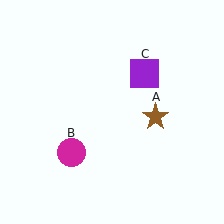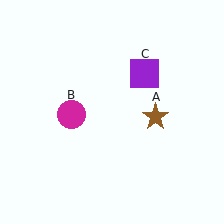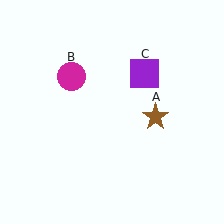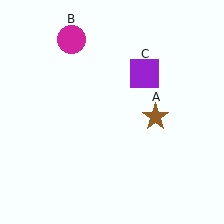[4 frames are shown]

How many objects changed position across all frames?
1 object changed position: magenta circle (object B).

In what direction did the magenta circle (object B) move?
The magenta circle (object B) moved up.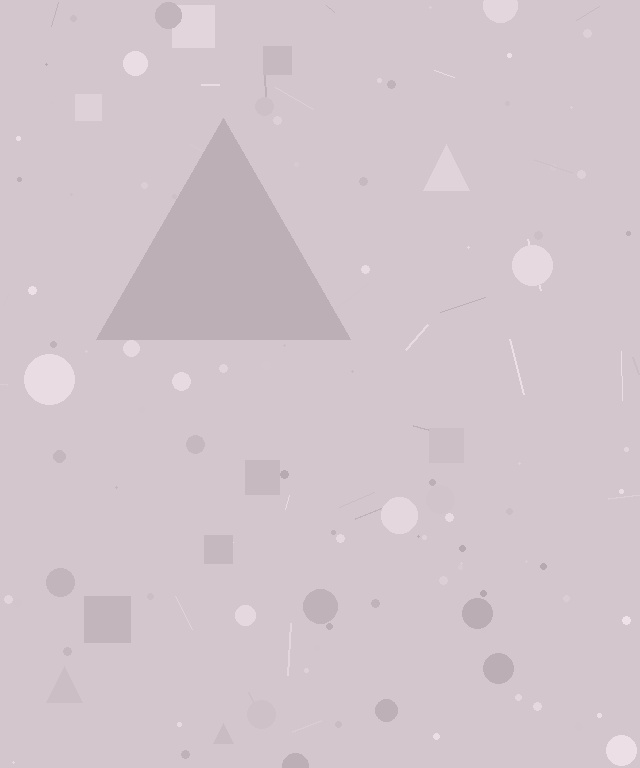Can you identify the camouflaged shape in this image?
The camouflaged shape is a triangle.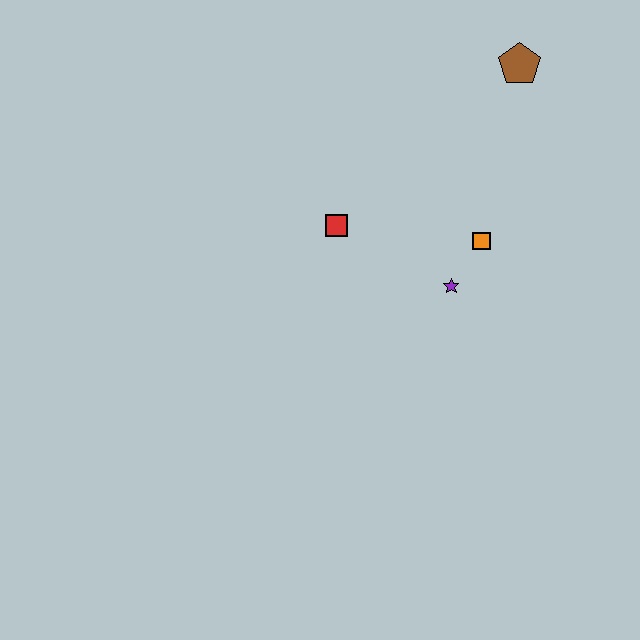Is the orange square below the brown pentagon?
Yes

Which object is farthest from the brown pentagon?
The red square is farthest from the brown pentagon.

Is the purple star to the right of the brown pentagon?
No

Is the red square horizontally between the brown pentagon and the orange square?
No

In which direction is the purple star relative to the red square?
The purple star is to the right of the red square.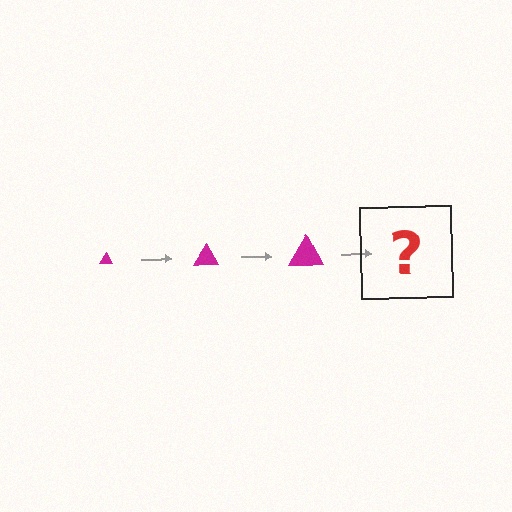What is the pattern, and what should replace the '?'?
The pattern is that the triangle gets progressively larger each step. The '?' should be a magenta triangle, larger than the previous one.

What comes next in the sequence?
The next element should be a magenta triangle, larger than the previous one.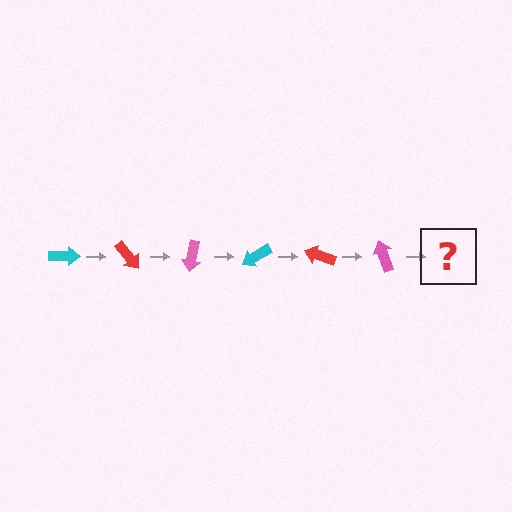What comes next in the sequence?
The next element should be a cyan arrow, rotated 300 degrees from the start.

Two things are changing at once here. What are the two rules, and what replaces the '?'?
The two rules are that it rotates 50 degrees each step and the color cycles through cyan, red, and pink. The '?' should be a cyan arrow, rotated 300 degrees from the start.